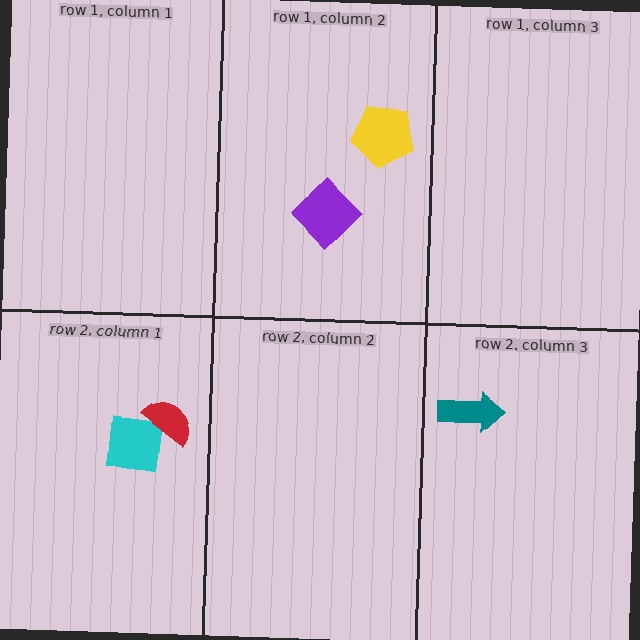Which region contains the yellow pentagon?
The row 1, column 2 region.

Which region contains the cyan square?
The row 2, column 1 region.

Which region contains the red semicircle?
The row 2, column 1 region.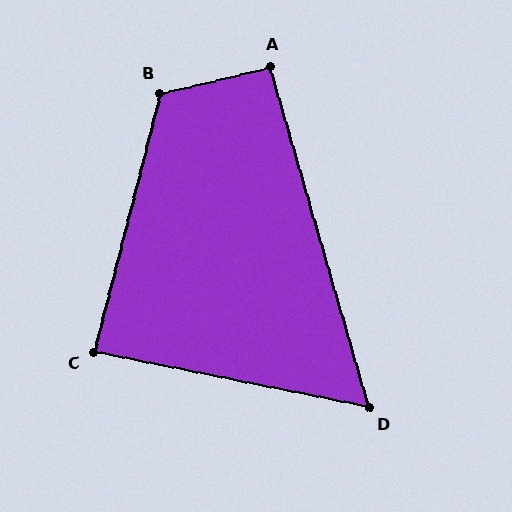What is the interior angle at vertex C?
Approximately 87 degrees (approximately right).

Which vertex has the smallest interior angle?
D, at approximately 63 degrees.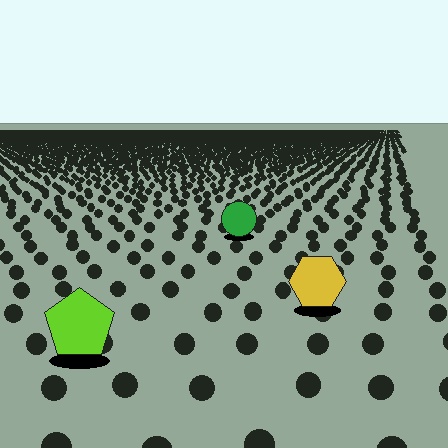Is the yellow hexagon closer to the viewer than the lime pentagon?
No. The lime pentagon is closer — you can tell from the texture gradient: the ground texture is coarser near it.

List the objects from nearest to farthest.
From nearest to farthest: the lime pentagon, the yellow hexagon, the green circle.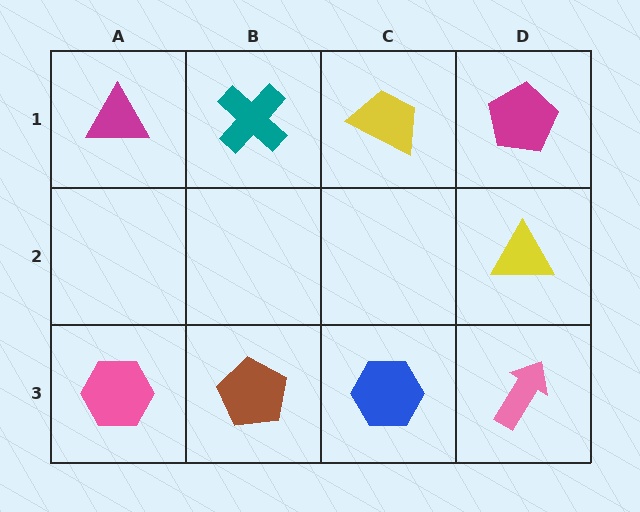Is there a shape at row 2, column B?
No, that cell is empty.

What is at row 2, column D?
A yellow triangle.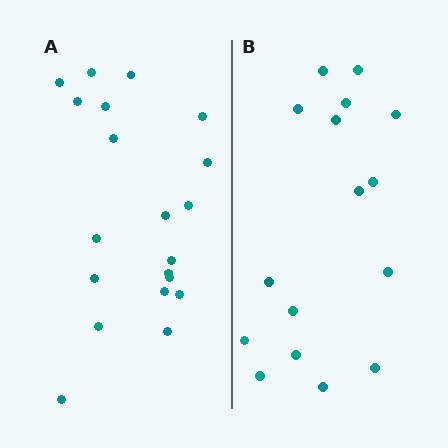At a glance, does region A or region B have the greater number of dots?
Region A (the left region) has more dots.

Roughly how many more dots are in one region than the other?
Region A has about 4 more dots than region B.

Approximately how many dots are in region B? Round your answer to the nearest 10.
About 20 dots. (The exact count is 16, which rounds to 20.)